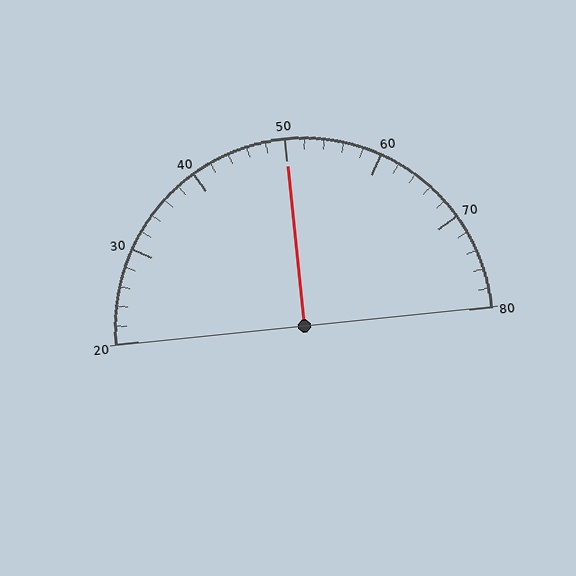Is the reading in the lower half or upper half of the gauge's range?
The reading is in the upper half of the range (20 to 80).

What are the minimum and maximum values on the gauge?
The gauge ranges from 20 to 80.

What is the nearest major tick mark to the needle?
The nearest major tick mark is 50.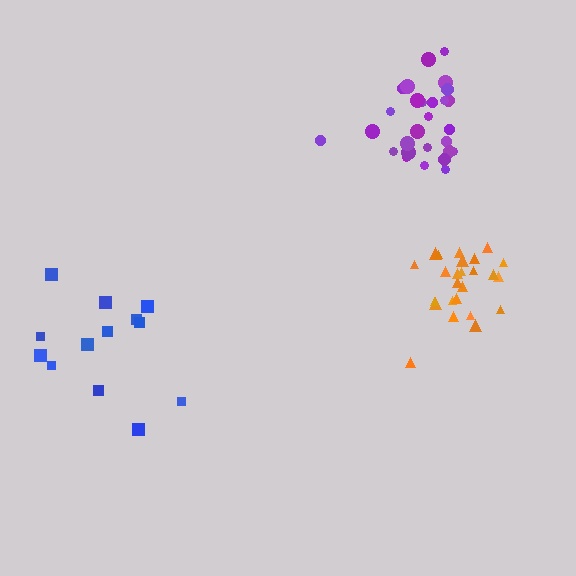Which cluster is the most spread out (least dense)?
Blue.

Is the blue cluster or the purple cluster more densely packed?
Purple.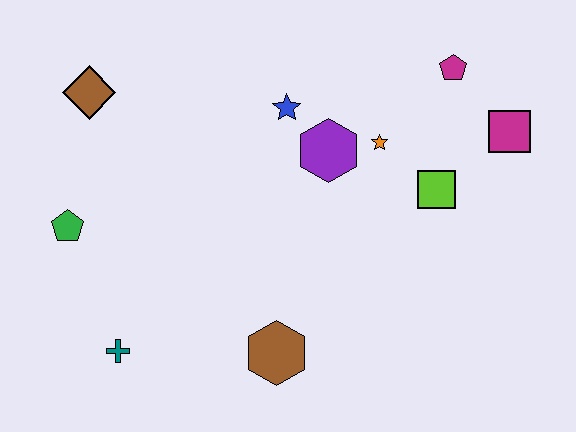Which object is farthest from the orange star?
The teal cross is farthest from the orange star.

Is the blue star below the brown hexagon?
No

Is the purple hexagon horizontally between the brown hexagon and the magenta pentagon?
Yes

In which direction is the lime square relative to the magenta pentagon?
The lime square is below the magenta pentagon.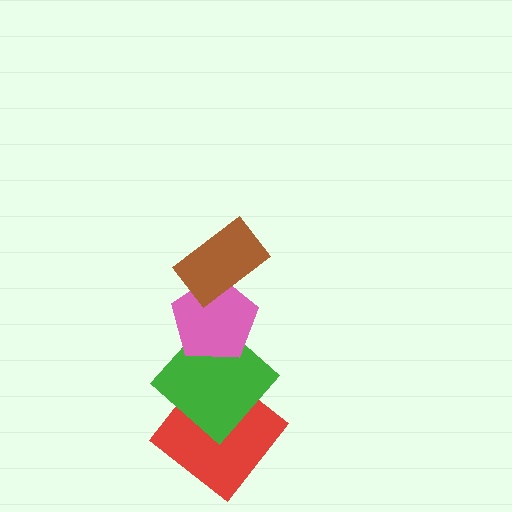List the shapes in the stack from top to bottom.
From top to bottom: the brown rectangle, the pink pentagon, the green diamond, the red diamond.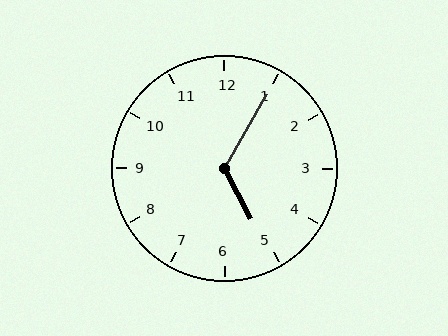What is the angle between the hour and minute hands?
Approximately 122 degrees.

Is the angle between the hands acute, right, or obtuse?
It is obtuse.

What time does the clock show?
5:05.